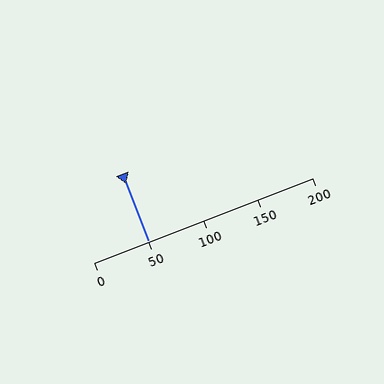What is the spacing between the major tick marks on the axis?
The major ticks are spaced 50 apart.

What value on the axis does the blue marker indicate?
The marker indicates approximately 50.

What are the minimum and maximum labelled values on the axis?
The axis runs from 0 to 200.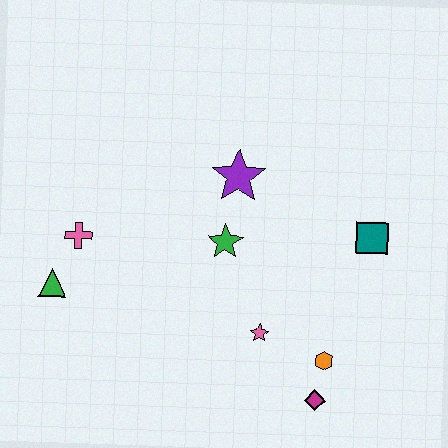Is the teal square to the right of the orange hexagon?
Yes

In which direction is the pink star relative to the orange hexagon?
The pink star is to the left of the orange hexagon.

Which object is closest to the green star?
The purple star is closest to the green star.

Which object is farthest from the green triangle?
The teal square is farthest from the green triangle.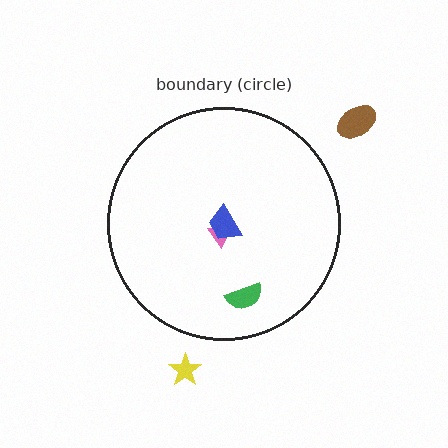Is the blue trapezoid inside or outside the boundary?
Inside.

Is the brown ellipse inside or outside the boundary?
Outside.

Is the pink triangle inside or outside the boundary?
Inside.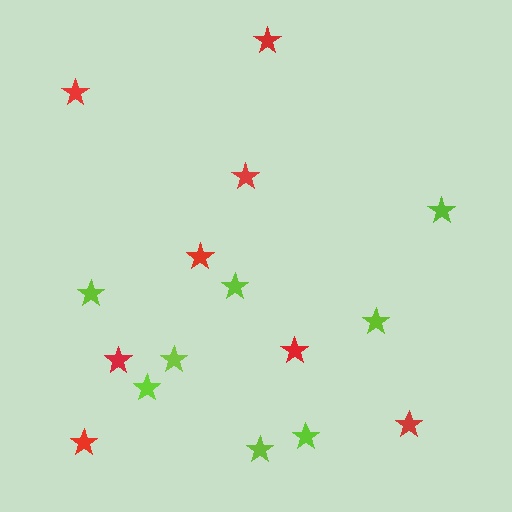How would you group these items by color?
There are 2 groups: one group of red stars (8) and one group of lime stars (8).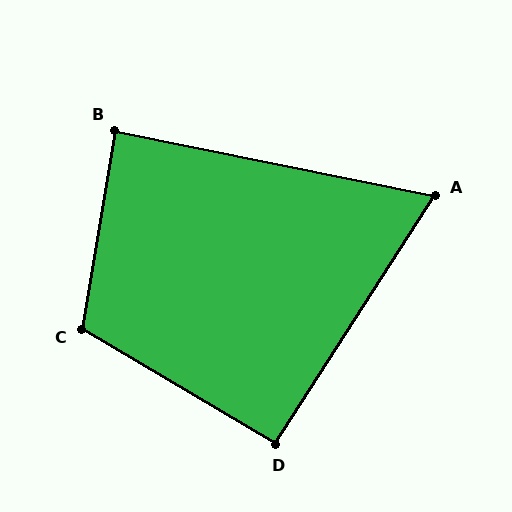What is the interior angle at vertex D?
Approximately 92 degrees (approximately right).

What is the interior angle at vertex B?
Approximately 88 degrees (approximately right).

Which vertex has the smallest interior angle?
A, at approximately 69 degrees.